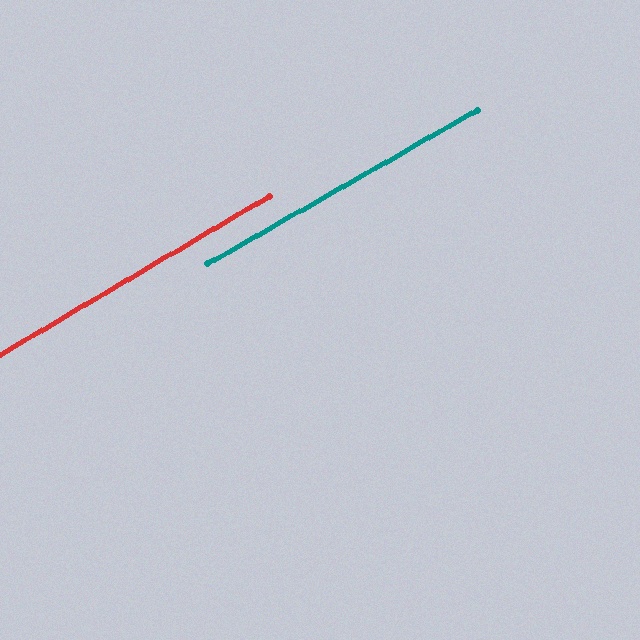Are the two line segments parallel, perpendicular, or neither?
Parallel — their directions differ by only 0.8°.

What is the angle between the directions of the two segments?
Approximately 1 degree.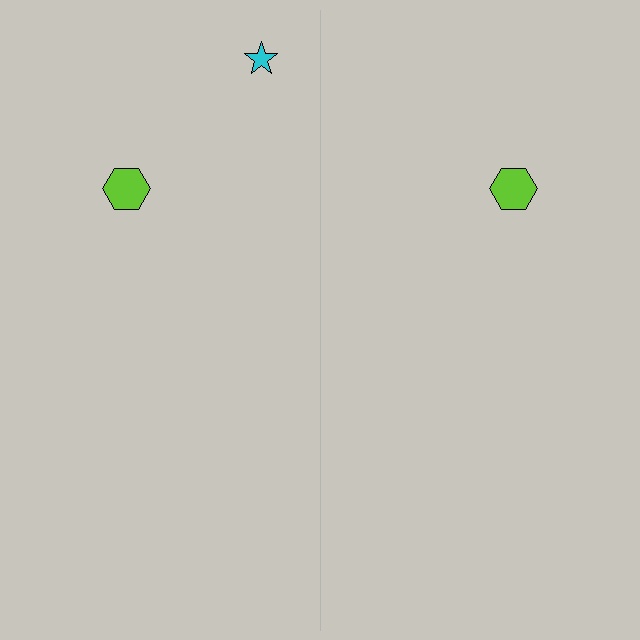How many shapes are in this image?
There are 3 shapes in this image.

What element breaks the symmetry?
A cyan star is missing from the right side.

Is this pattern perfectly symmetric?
No, the pattern is not perfectly symmetric. A cyan star is missing from the right side.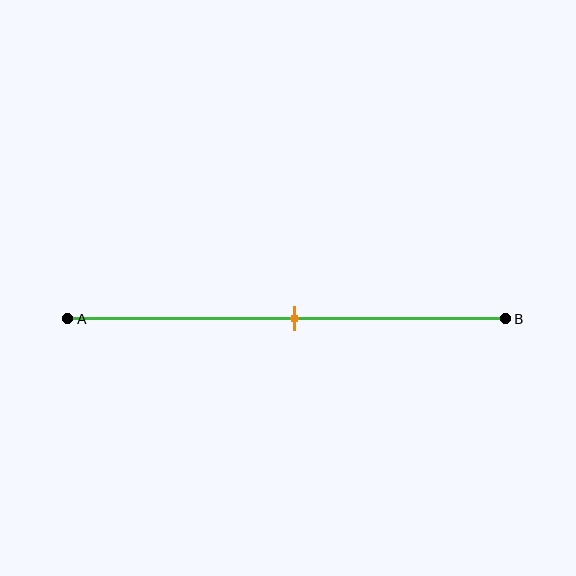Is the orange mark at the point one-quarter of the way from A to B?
No, the mark is at about 50% from A, not at the 25% one-quarter point.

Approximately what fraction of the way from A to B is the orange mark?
The orange mark is approximately 50% of the way from A to B.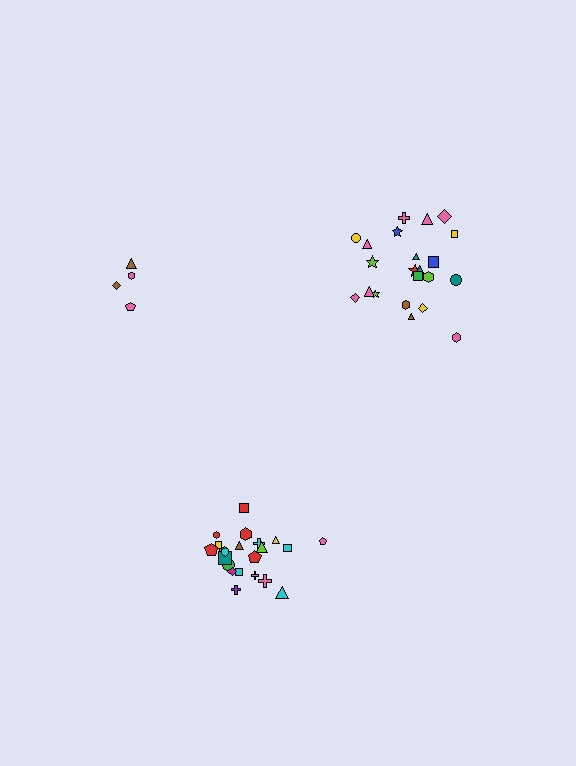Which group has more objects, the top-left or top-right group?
The top-right group.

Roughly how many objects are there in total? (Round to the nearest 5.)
Roughly 50 objects in total.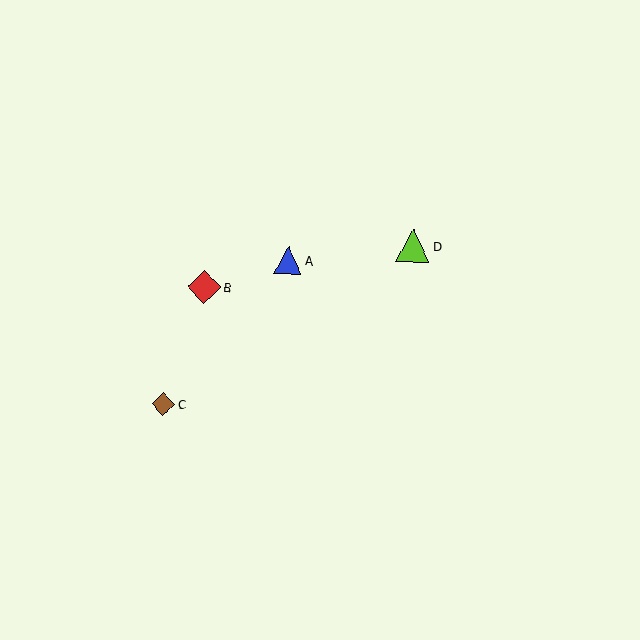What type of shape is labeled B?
Shape B is a red diamond.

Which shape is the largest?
The red diamond (labeled B) is the largest.